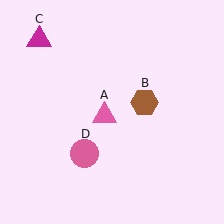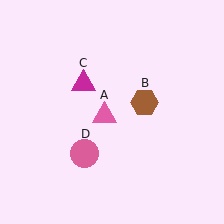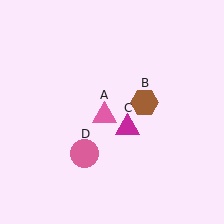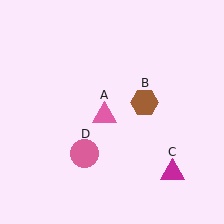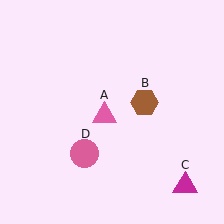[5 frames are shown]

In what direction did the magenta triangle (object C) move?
The magenta triangle (object C) moved down and to the right.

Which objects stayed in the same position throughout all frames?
Pink triangle (object A) and brown hexagon (object B) and pink circle (object D) remained stationary.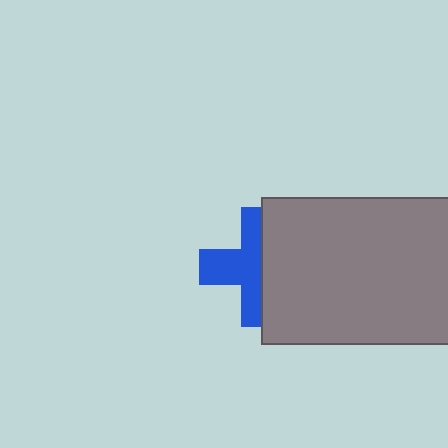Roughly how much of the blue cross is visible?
About half of it is visible (roughly 53%).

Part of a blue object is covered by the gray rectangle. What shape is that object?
It is a cross.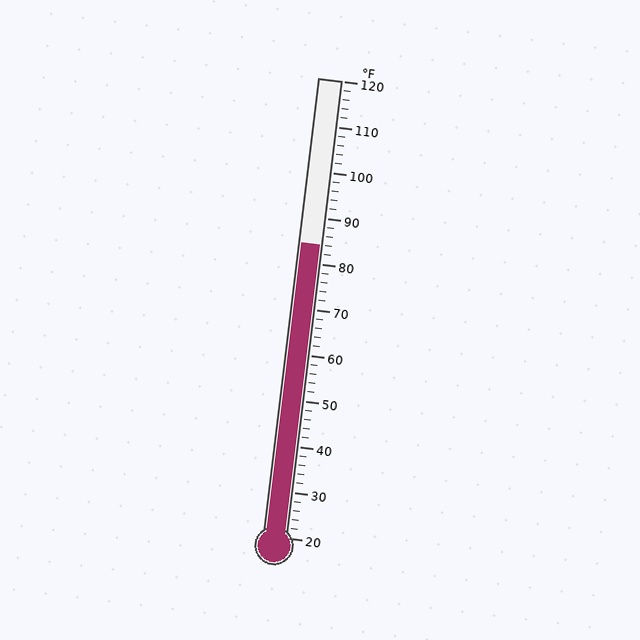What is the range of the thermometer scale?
The thermometer scale ranges from 20°F to 120°F.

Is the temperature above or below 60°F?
The temperature is above 60°F.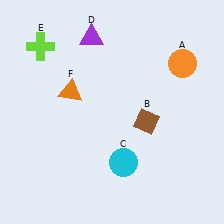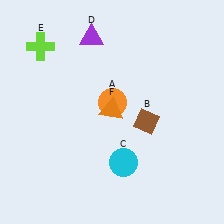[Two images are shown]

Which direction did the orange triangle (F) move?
The orange triangle (F) moved right.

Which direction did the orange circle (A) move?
The orange circle (A) moved left.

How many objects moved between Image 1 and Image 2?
2 objects moved between the two images.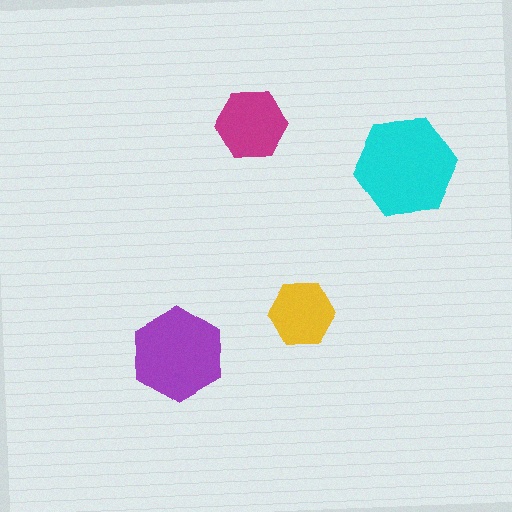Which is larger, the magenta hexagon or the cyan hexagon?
The cyan one.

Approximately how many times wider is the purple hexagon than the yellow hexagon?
About 1.5 times wider.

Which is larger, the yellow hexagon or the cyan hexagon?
The cyan one.